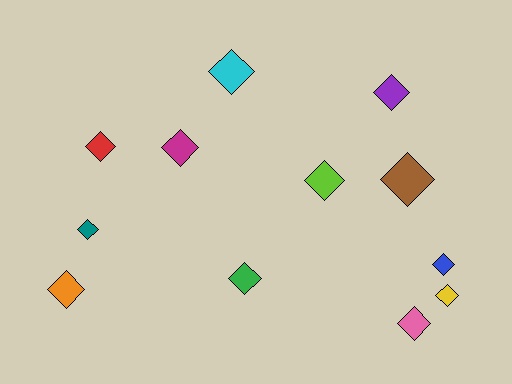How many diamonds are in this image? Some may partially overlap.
There are 12 diamonds.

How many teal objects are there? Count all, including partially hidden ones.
There is 1 teal object.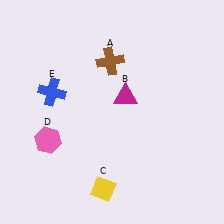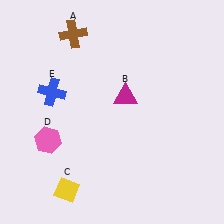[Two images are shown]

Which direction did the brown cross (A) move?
The brown cross (A) moved left.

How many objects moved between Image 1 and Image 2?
2 objects moved between the two images.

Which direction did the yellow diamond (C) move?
The yellow diamond (C) moved left.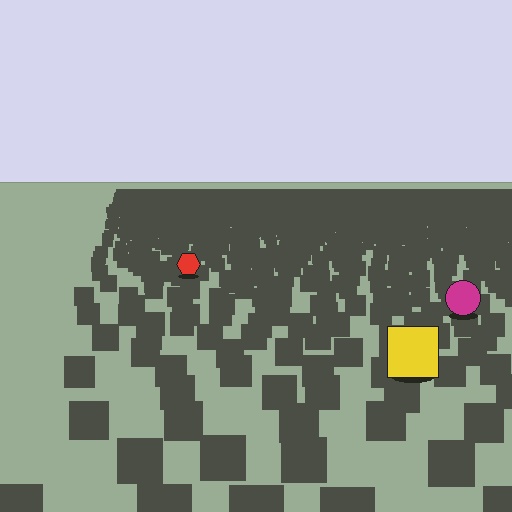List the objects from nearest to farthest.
From nearest to farthest: the yellow square, the magenta circle, the red hexagon.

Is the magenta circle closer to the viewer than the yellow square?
No. The yellow square is closer — you can tell from the texture gradient: the ground texture is coarser near it.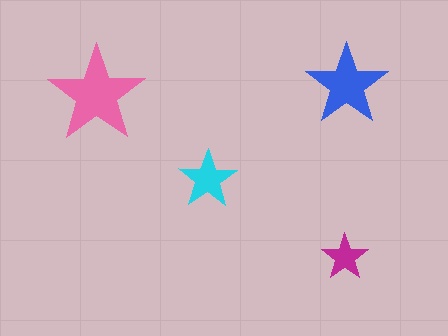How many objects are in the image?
There are 4 objects in the image.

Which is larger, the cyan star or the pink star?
The pink one.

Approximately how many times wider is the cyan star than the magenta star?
About 1.5 times wider.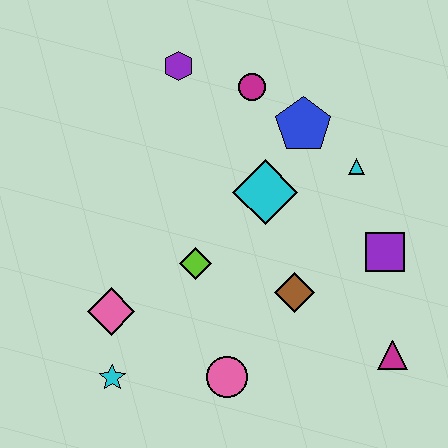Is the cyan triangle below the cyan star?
No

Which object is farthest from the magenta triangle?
The purple hexagon is farthest from the magenta triangle.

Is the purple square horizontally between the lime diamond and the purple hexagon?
No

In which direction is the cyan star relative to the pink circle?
The cyan star is to the left of the pink circle.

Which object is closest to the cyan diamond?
The blue pentagon is closest to the cyan diamond.